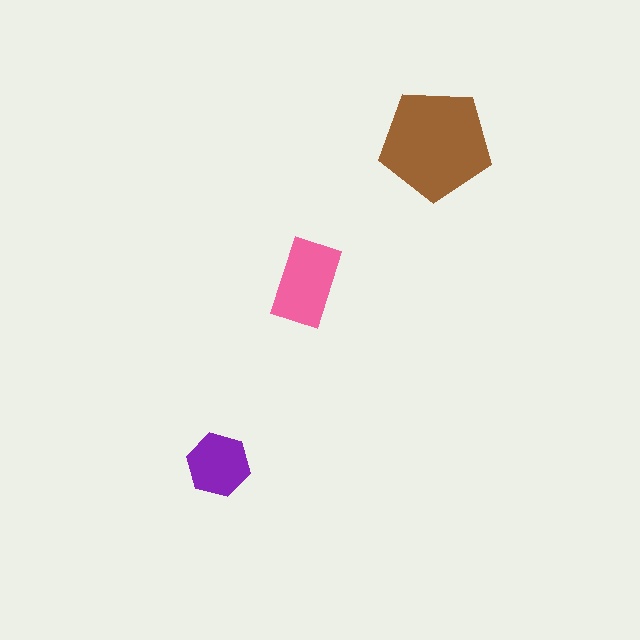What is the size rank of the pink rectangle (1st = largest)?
2nd.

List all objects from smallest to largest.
The purple hexagon, the pink rectangle, the brown pentagon.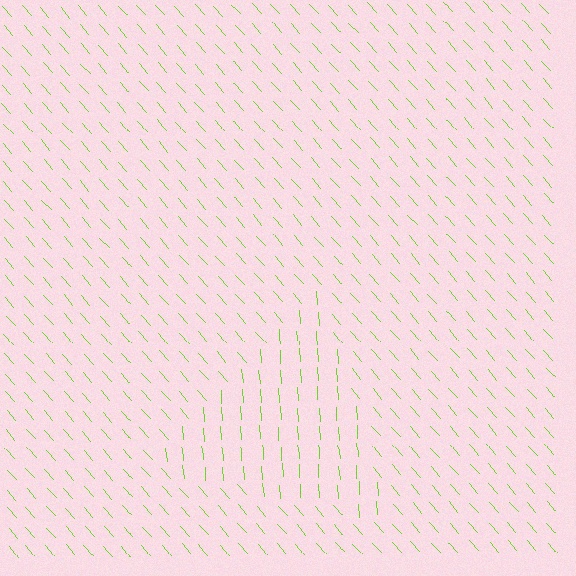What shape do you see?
I see a triangle.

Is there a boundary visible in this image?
Yes, there is a texture boundary formed by a change in line orientation.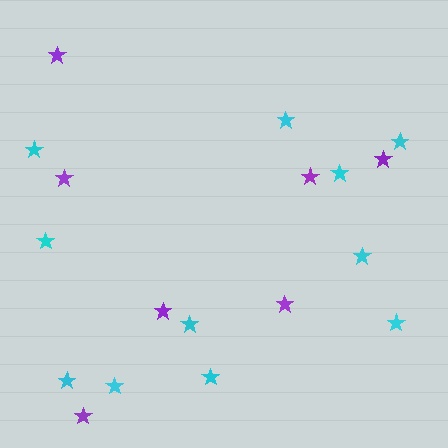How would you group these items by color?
There are 2 groups: one group of cyan stars (11) and one group of purple stars (7).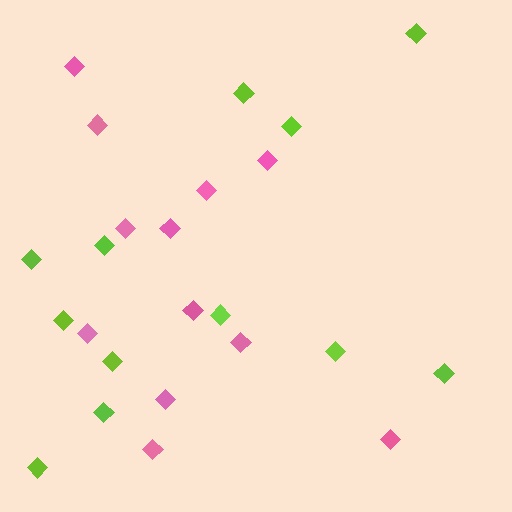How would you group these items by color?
There are 2 groups: one group of pink diamonds (12) and one group of lime diamonds (12).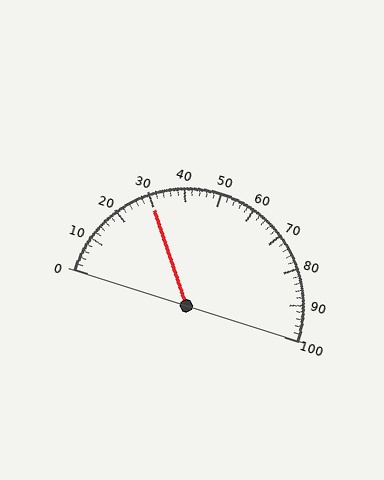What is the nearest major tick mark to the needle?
The nearest major tick mark is 30.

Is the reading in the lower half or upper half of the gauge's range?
The reading is in the lower half of the range (0 to 100).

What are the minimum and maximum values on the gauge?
The gauge ranges from 0 to 100.